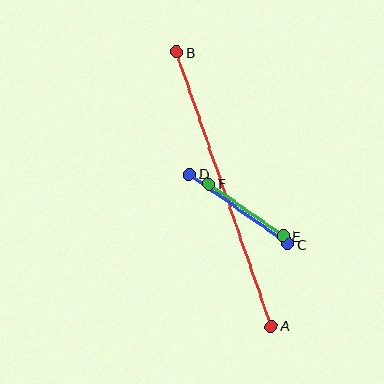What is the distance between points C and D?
The distance is approximately 121 pixels.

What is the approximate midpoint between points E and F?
The midpoint is at approximately (246, 210) pixels.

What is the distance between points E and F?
The distance is approximately 91 pixels.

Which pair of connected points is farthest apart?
Points A and B are farthest apart.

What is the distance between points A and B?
The distance is approximately 290 pixels.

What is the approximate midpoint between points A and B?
The midpoint is at approximately (224, 189) pixels.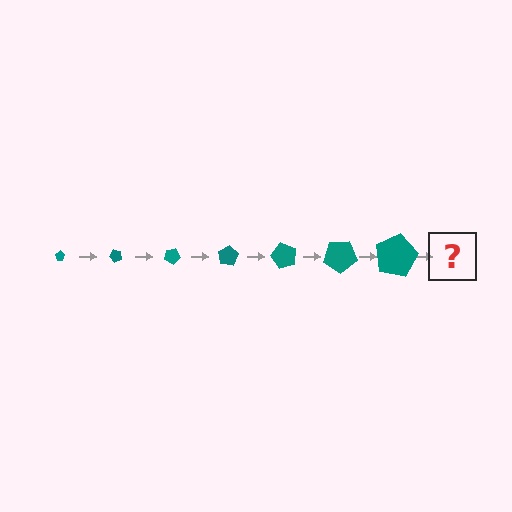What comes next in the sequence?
The next element should be a pentagon, larger than the previous one and rotated 350 degrees from the start.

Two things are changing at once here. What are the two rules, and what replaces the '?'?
The two rules are that the pentagon grows larger each step and it rotates 50 degrees each step. The '?' should be a pentagon, larger than the previous one and rotated 350 degrees from the start.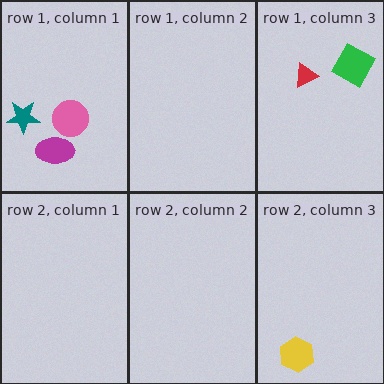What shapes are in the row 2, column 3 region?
The yellow hexagon.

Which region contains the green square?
The row 1, column 3 region.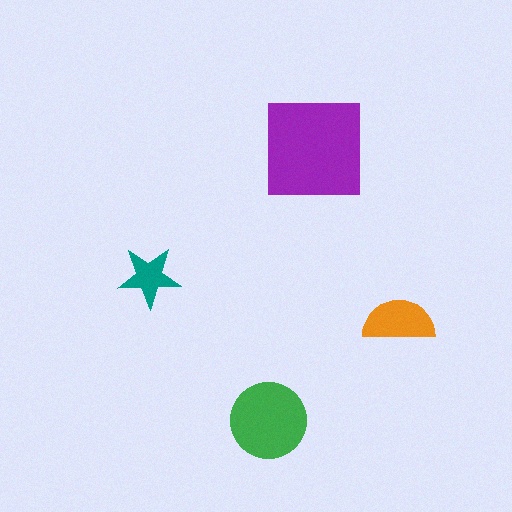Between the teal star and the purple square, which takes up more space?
The purple square.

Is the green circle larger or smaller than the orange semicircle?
Larger.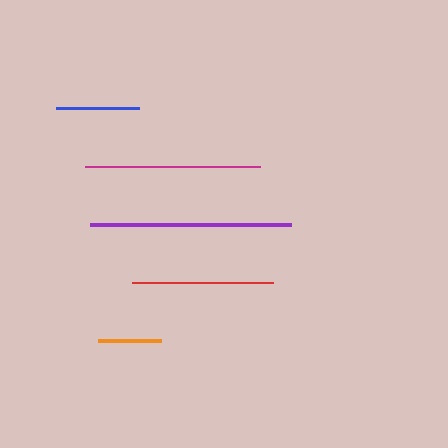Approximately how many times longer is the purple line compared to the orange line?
The purple line is approximately 3.2 times the length of the orange line.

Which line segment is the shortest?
The orange line is the shortest at approximately 63 pixels.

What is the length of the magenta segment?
The magenta segment is approximately 175 pixels long.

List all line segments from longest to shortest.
From longest to shortest: purple, magenta, red, blue, orange.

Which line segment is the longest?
The purple line is the longest at approximately 200 pixels.